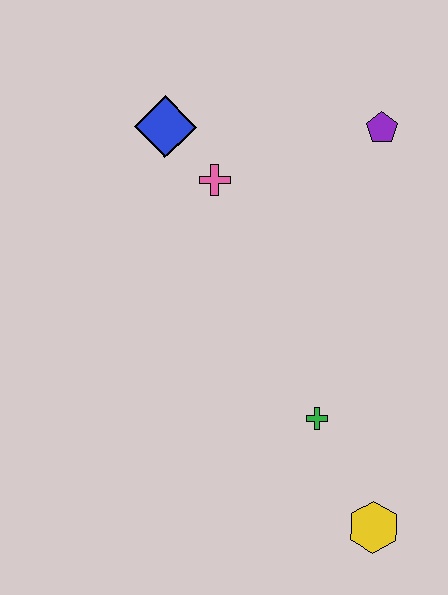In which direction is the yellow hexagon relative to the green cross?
The yellow hexagon is below the green cross.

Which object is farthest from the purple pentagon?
The yellow hexagon is farthest from the purple pentagon.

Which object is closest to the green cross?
The yellow hexagon is closest to the green cross.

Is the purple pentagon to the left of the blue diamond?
No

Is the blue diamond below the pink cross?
No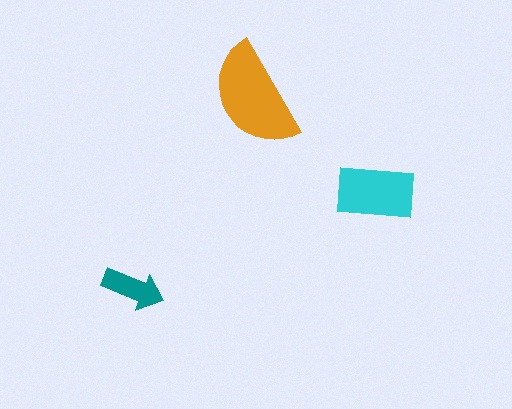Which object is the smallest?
The teal arrow.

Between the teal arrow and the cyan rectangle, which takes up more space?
The cyan rectangle.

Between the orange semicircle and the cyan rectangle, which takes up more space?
The orange semicircle.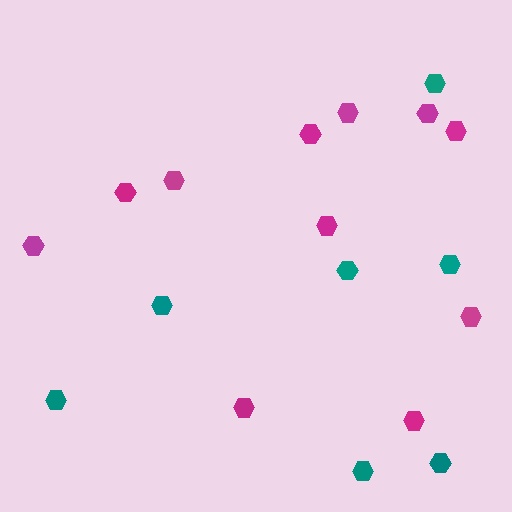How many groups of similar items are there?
There are 2 groups: one group of magenta hexagons (11) and one group of teal hexagons (7).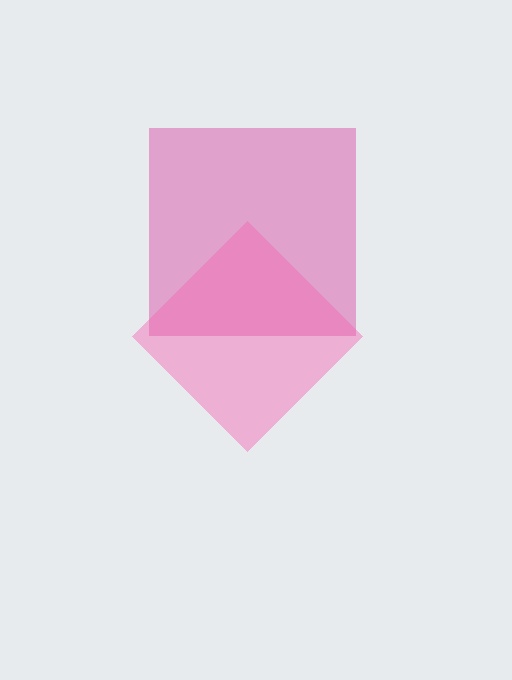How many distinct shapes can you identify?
There are 2 distinct shapes: a magenta square, a pink diamond.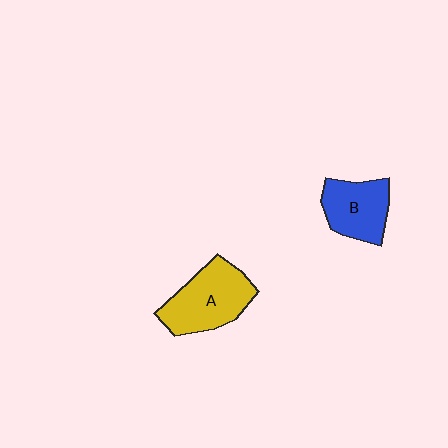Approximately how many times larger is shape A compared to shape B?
Approximately 1.3 times.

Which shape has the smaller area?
Shape B (blue).